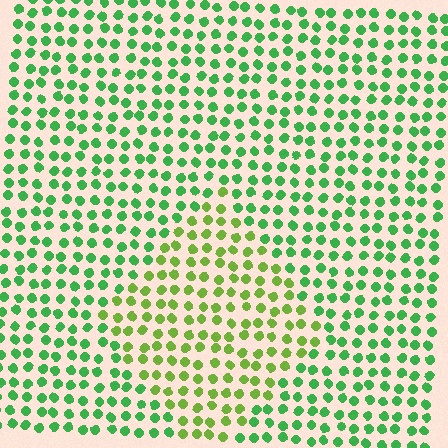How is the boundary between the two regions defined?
The boundary is defined purely by a slight shift in hue (about 36 degrees). Spacing, size, and orientation are identical on both sides.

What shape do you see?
I see a diamond.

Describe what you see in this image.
The image is filled with small green elements in a uniform arrangement. A diamond-shaped region is visible where the elements are tinted to a slightly different hue, forming a subtle color boundary.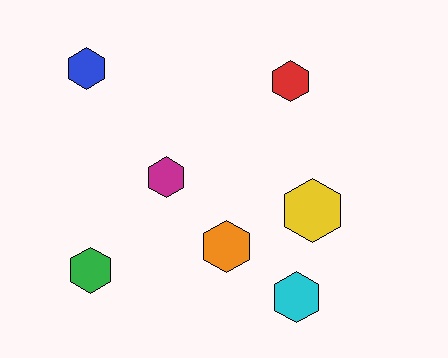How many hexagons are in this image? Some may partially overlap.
There are 7 hexagons.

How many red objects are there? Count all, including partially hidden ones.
There is 1 red object.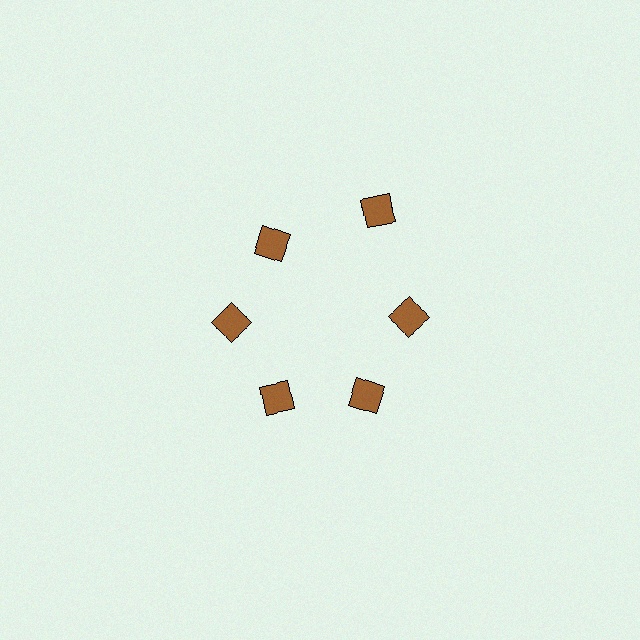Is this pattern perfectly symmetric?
No. The 6 brown squares are arranged in a ring, but one element near the 1 o'clock position is pushed outward from the center, breaking the 6-fold rotational symmetry.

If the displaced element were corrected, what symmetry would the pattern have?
It would have 6-fold rotational symmetry — the pattern would map onto itself every 60 degrees.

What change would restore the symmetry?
The symmetry would be restored by moving it inward, back onto the ring so that all 6 squares sit at equal angles and equal distance from the center.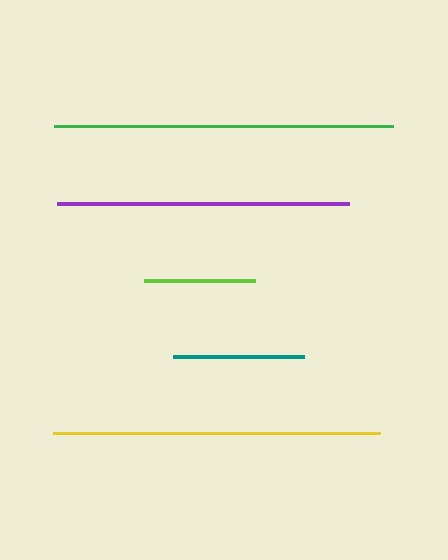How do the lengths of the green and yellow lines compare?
The green and yellow lines are approximately the same length.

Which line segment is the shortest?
The lime line is the shortest at approximately 111 pixels.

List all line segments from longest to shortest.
From longest to shortest: green, yellow, purple, teal, lime.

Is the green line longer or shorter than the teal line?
The green line is longer than the teal line.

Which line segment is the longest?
The green line is the longest at approximately 338 pixels.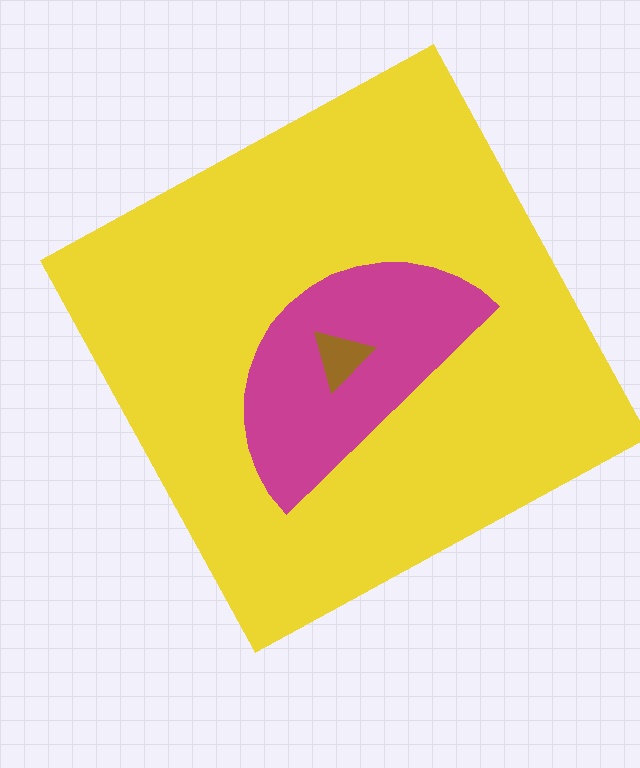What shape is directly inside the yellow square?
The magenta semicircle.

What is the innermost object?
The brown triangle.